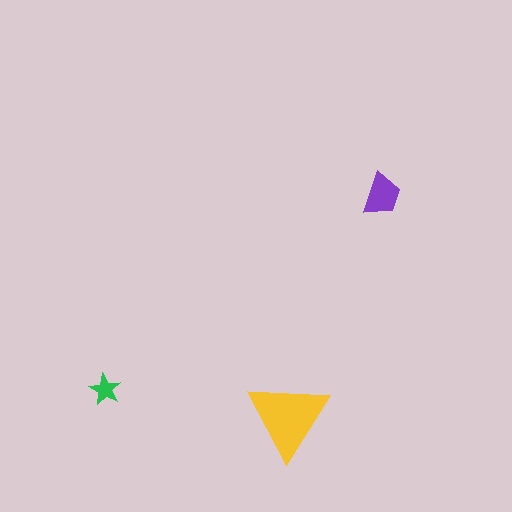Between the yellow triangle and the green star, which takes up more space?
The yellow triangle.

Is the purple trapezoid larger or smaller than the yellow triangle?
Smaller.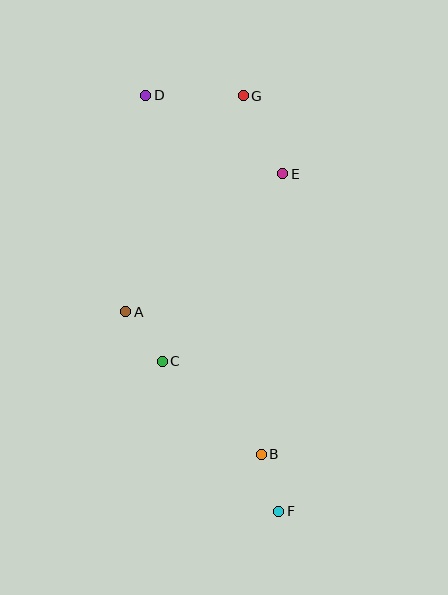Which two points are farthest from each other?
Points D and F are farthest from each other.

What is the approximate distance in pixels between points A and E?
The distance between A and E is approximately 209 pixels.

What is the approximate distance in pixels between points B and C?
The distance between B and C is approximately 136 pixels.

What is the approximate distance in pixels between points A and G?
The distance between A and G is approximately 246 pixels.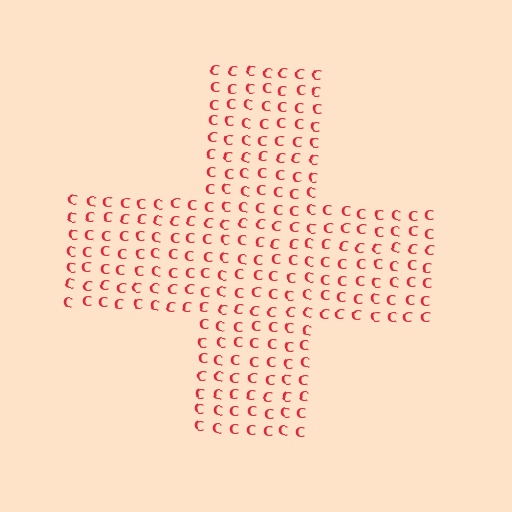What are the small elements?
The small elements are letter C's.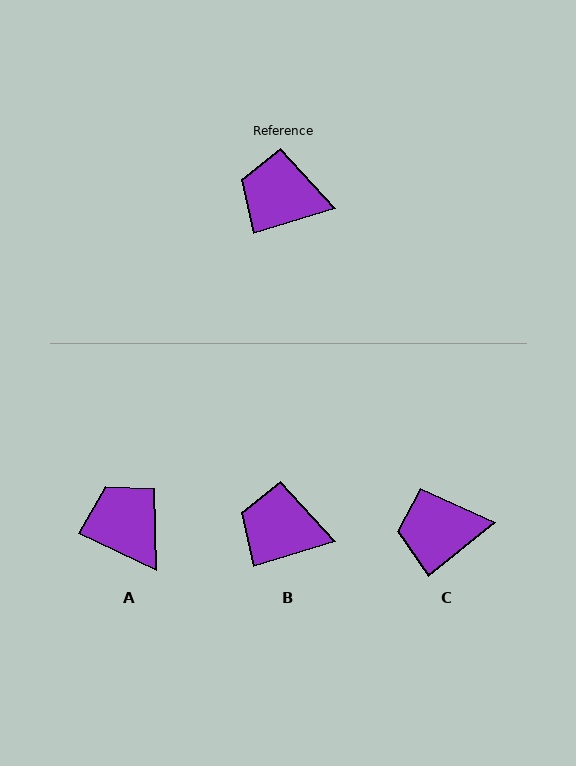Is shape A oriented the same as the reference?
No, it is off by about 41 degrees.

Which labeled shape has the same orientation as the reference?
B.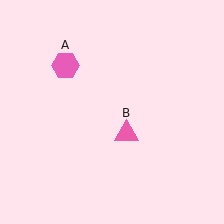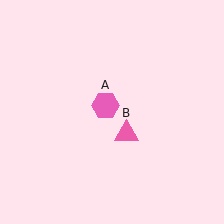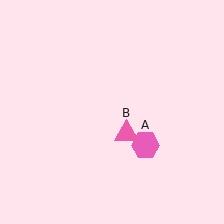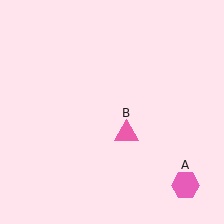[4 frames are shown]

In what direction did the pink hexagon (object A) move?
The pink hexagon (object A) moved down and to the right.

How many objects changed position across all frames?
1 object changed position: pink hexagon (object A).